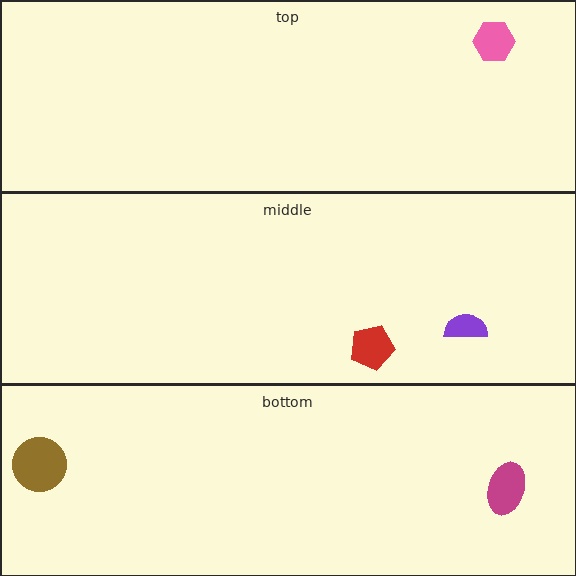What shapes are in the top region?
The pink hexagon.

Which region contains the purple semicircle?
The middle region.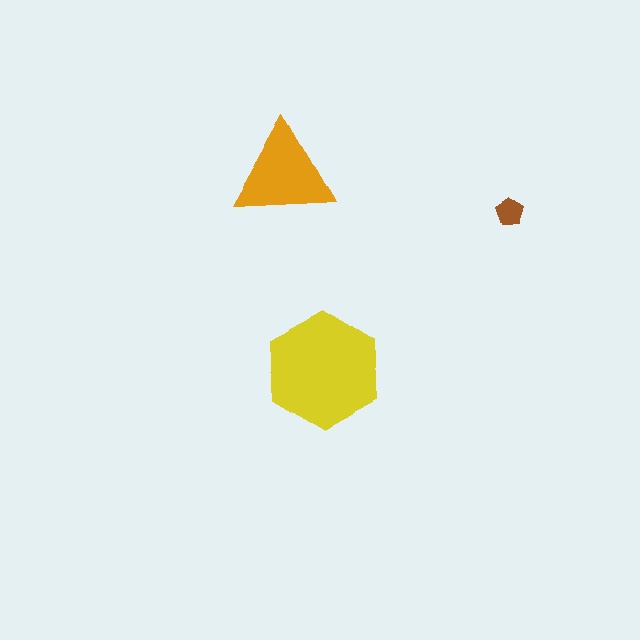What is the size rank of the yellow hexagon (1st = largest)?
1st.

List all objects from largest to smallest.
The yellow hexagon, the orange triangle, the brown pentagon.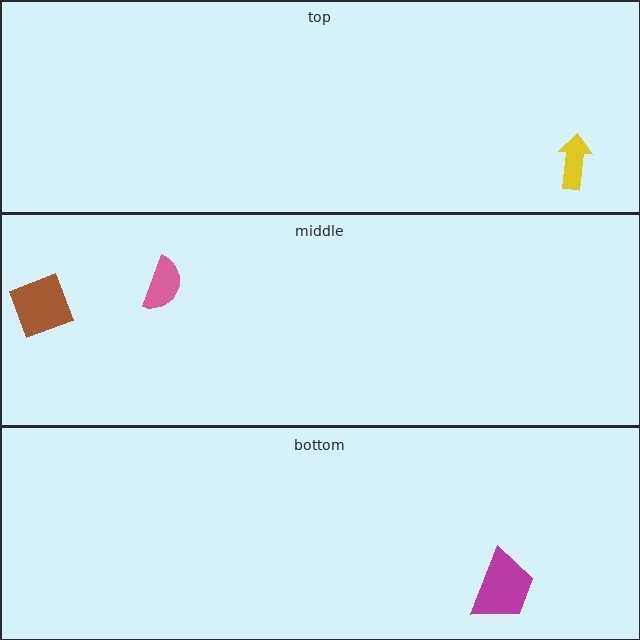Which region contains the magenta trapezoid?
The bottom region.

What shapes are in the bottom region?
The magenta trapezoid.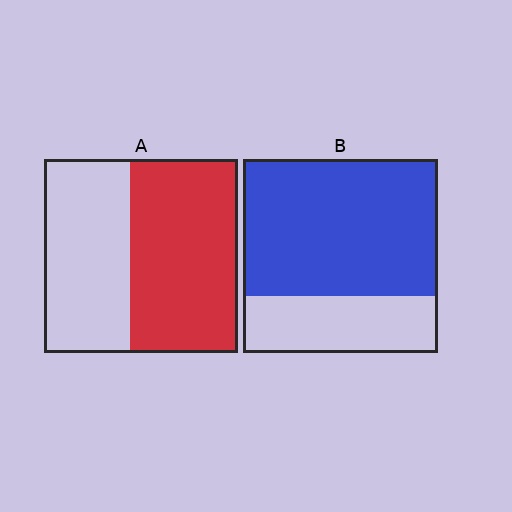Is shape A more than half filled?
Yes.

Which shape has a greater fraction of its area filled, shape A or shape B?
Shape B.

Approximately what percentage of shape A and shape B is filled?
A is approximately 55% and B is approximately 70%.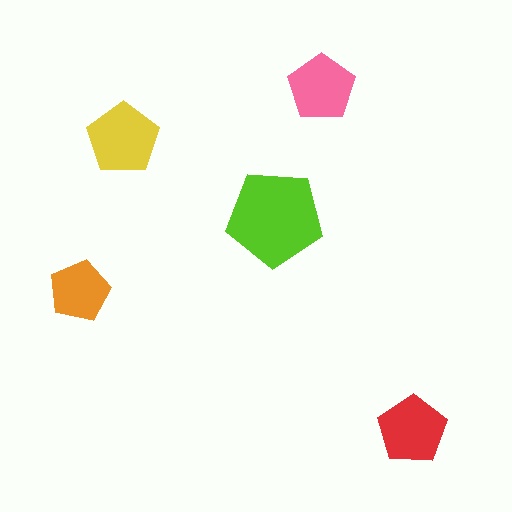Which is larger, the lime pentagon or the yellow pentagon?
The lime one.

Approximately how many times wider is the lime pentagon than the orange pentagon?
About 1.5 times wider.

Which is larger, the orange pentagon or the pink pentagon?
The pink one.